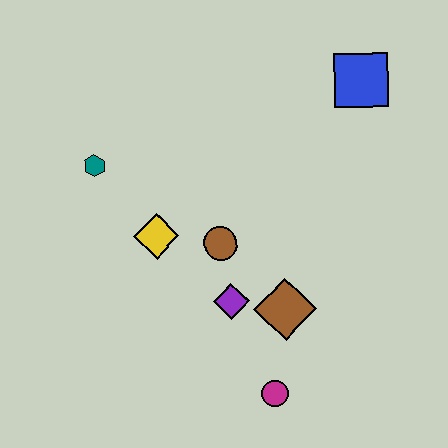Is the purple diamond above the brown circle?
No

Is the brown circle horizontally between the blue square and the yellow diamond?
Yes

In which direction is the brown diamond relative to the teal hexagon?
The brown diamond is to the right of the teal hexagon.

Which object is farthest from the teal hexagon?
The magenta circle is farthest from the teal hexagon.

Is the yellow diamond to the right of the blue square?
No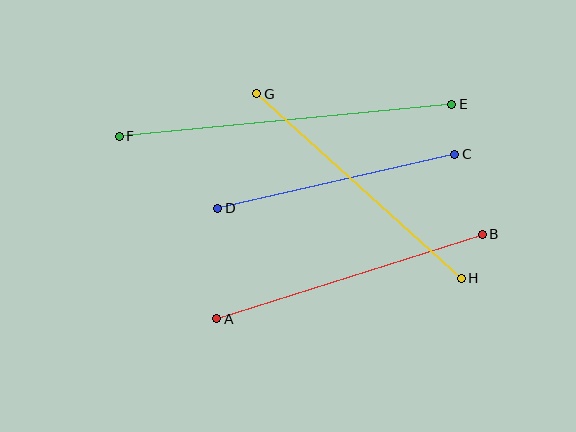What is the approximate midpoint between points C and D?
The midpoint is at approximately (336, 181) pixels.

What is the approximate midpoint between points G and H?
The midpoint is at approximately (359, 186) pixels.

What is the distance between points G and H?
The distance is approximately 275 pixels.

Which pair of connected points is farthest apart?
Points E and F are farthest apart.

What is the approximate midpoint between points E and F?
The midpoint is at approximately (286, 120) pixels.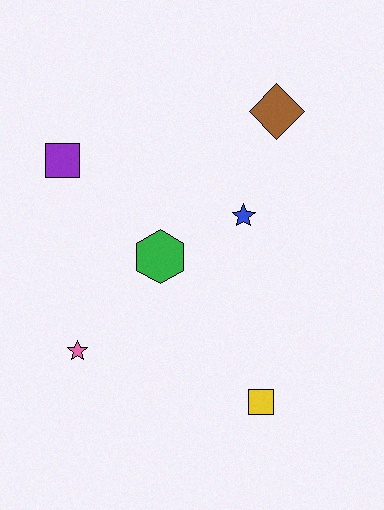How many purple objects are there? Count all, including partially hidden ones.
There is 1 purple object.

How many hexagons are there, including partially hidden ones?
There is 1 hexagon.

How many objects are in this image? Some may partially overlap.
There are 6 objects.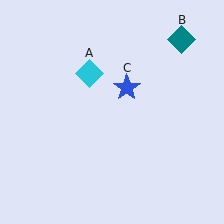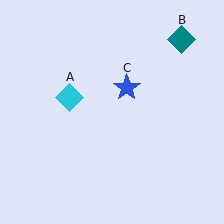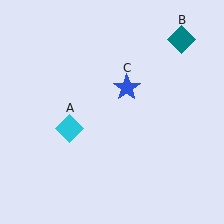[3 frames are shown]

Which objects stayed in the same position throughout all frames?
Teal diamond (object B) and blue star (object C) remained stationary.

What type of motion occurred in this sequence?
The cyan diamond (object A) rotated counterclockwise around the center of the scene.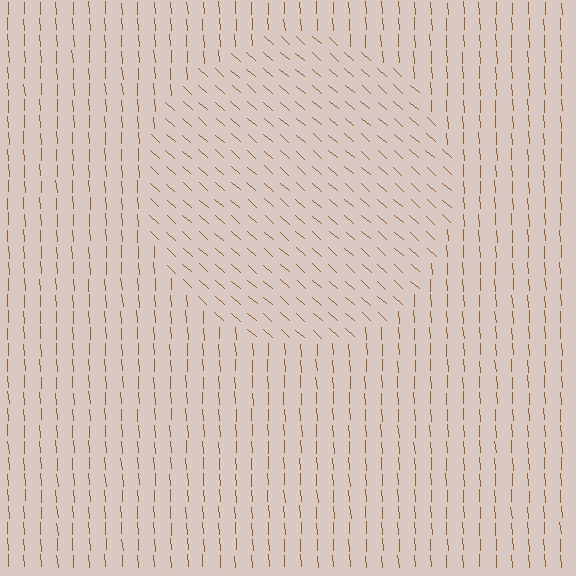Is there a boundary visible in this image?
Yes, there is a texture boundary formed by a change in line orientation.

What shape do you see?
I see a circle.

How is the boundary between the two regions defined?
The boundary is defined purely by a change in line orientation (approximately 45 degrees difference). All lines are the same color and thickness.